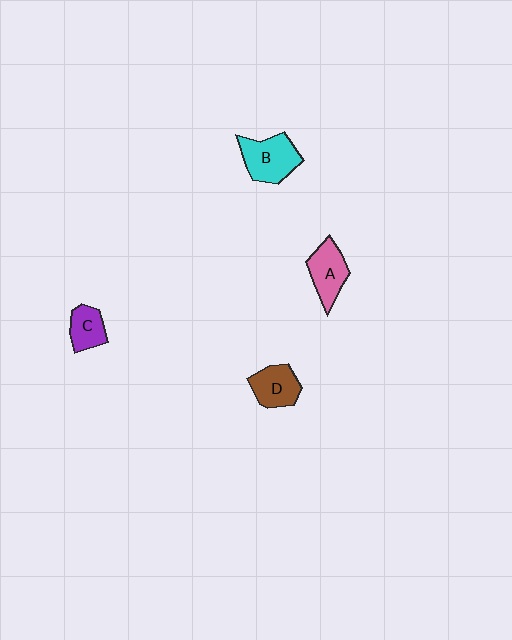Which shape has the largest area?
Shape B (cyan).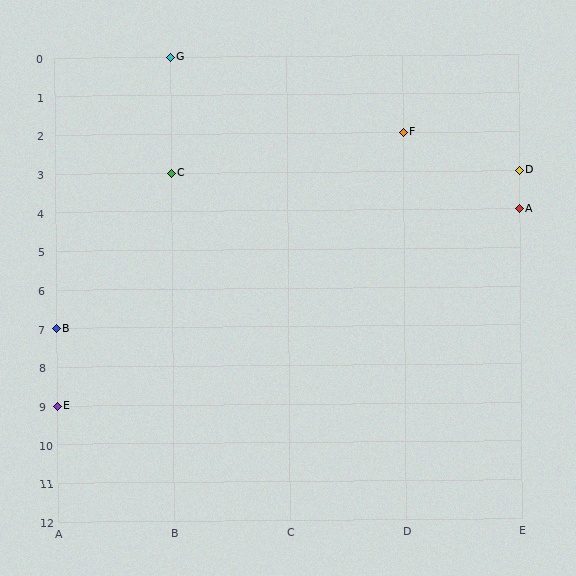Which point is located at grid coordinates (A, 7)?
Point B is at (A, 7).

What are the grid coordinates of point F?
Point F is at grid coordinates (D, 2).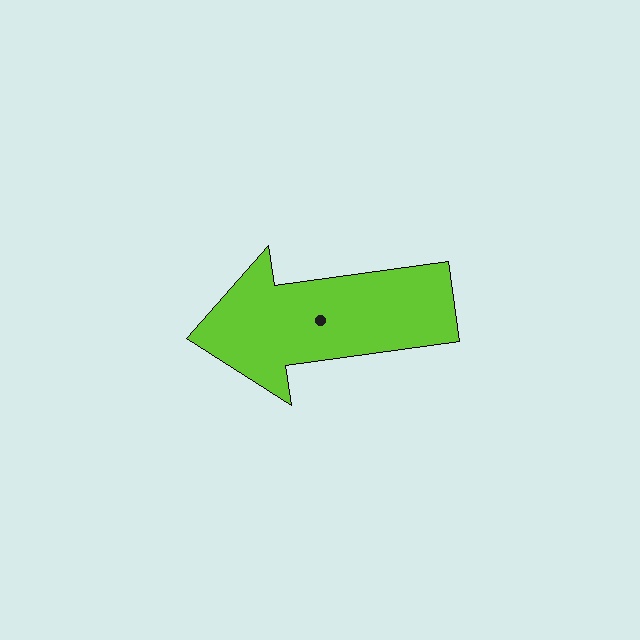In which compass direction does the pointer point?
West.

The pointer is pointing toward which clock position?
Roughly 9 o'clock.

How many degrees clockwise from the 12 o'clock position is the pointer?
Approximately 262 degrees.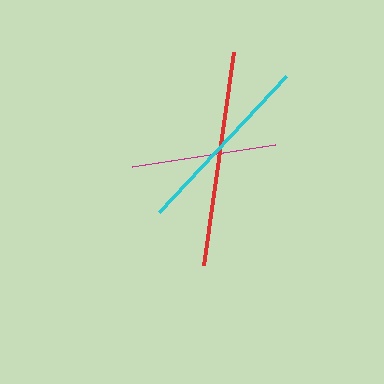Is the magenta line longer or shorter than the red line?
The red line is longer than the magenta line.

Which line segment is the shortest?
The magenta line is the shortest at approximately 145 pixels.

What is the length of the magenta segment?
The magenta segment is approximately 145 pixels long.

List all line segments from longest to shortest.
From longest to shortest: red, cyan, magenta.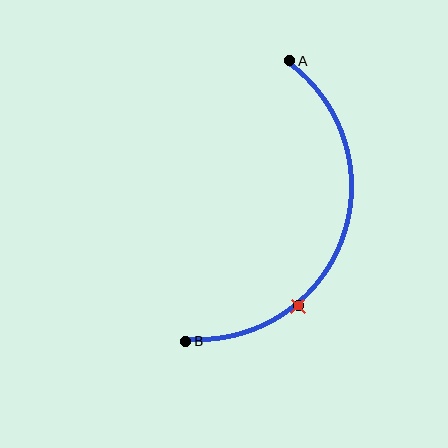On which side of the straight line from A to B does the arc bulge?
The arc bulges to the right of the straight line connecting A and B.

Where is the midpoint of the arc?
The arc midpoint is the point on the curve farthest from the straight line joining A and B. It sits to the right of that line.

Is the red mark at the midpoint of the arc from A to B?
No. The red mark lies on the arc but is closer to endpoint B. The arc midpoint would be at the point on the curve equidistant along the arc from both A and B.